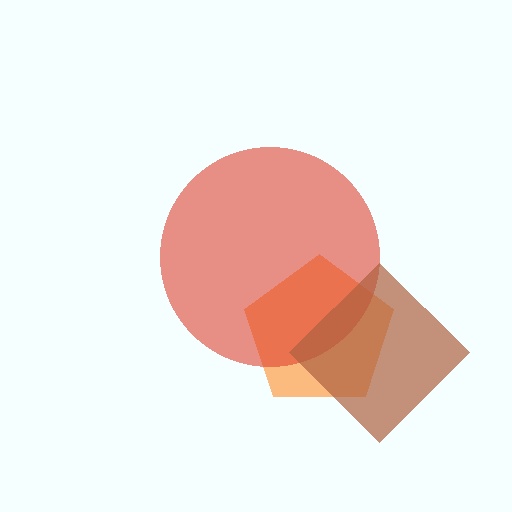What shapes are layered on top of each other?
The layered shapes are: an orange pentagon, a red circle, a brown diamond.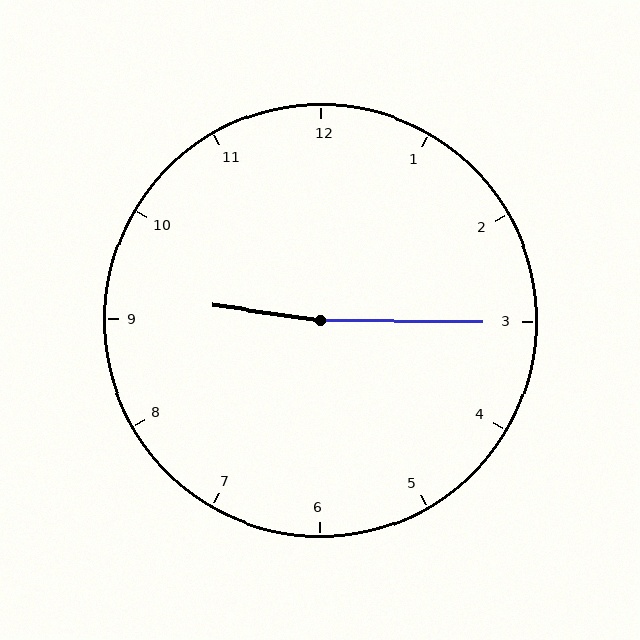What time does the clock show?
9:15.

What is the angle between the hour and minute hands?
Approximately 172 degrees.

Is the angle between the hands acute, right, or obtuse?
It is obtuse.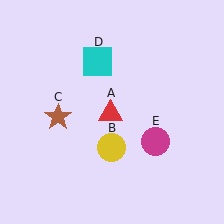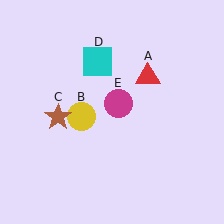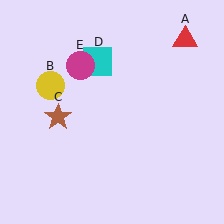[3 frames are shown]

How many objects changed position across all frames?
3 objects changed position: red triangle (object A), yellow circle (object B), magenta circle (object E).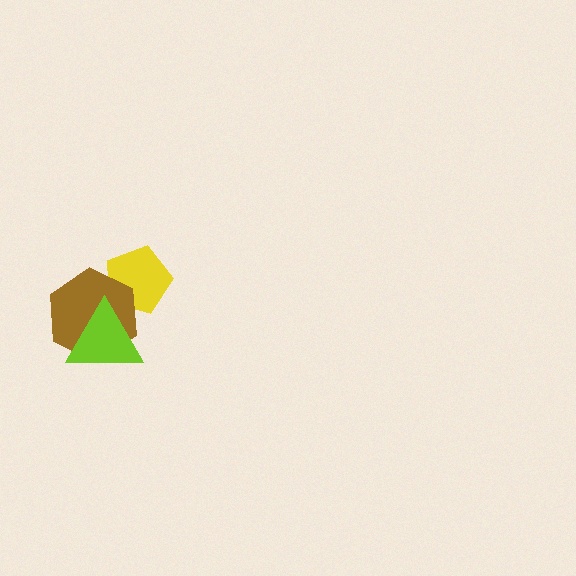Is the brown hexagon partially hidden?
Yes, it is partially covered by another shape.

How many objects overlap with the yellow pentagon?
2 objects overlap with the yellow pentagon.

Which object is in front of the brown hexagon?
The lime triangle is in front of the brown hexagon.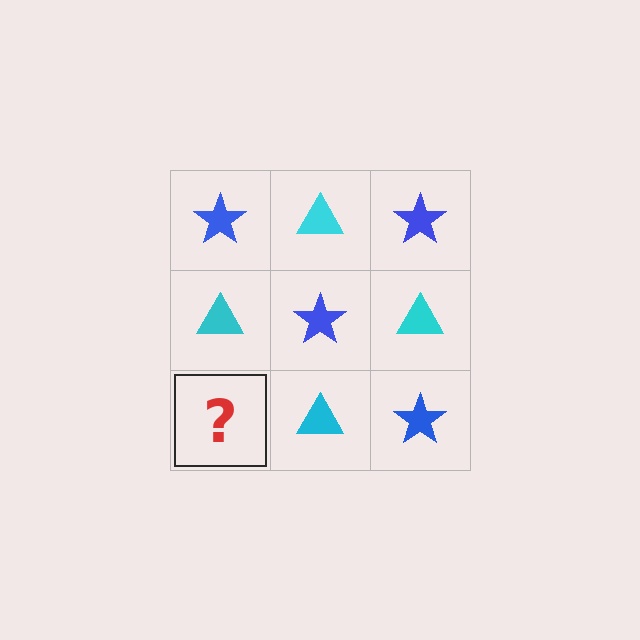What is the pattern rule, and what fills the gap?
The rule is that it alternates blue star and cyan triangle in a checkerboard pattern. The gap should be filled with a blue star.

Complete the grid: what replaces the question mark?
The question mark should be replaced with a blue star.